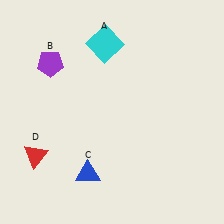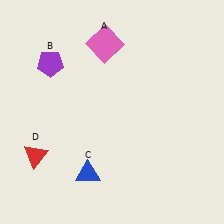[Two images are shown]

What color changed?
The square (A) changed from cyan in Image 1 to pink in Image 2.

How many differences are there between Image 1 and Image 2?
There is 1 difference between the two images.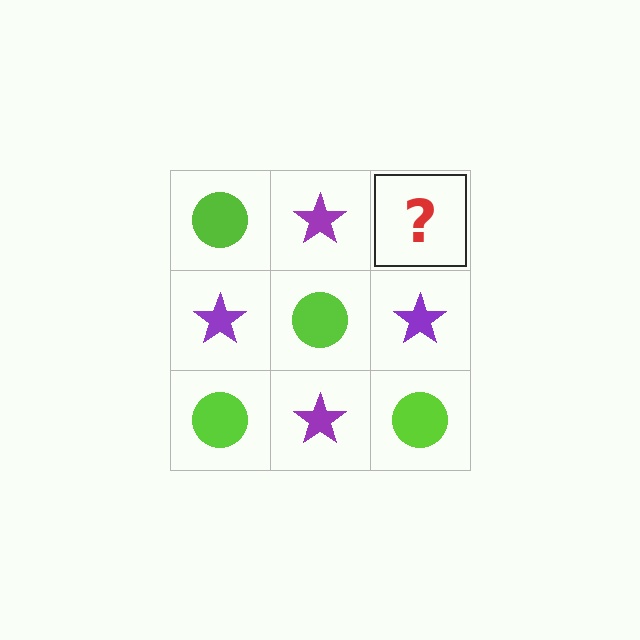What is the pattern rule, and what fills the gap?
The rule is that it alternates lime circle and purple star in a checkerboard pattern. The gap should be filled with a lime circle.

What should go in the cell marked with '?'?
The missing cell should contain a lime circle.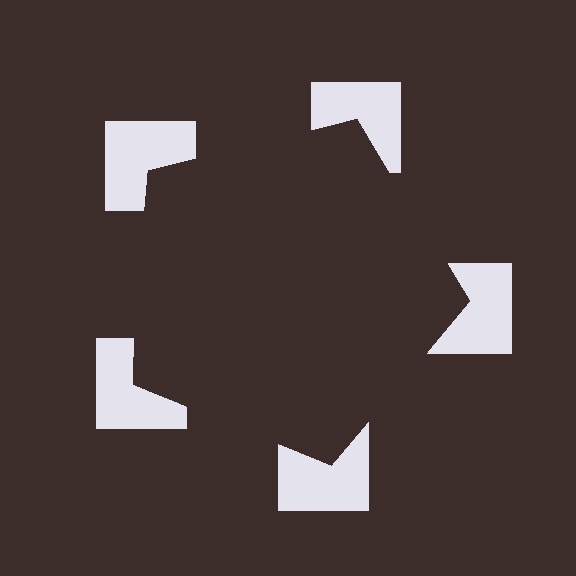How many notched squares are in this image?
There are 5 — one at each vertex of the illusory pentagon.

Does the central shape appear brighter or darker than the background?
It typically appears slightly darker than the background, even though no actual brightness change is drawn.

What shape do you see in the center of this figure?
An illusory pentagon — its edges are inferred from the aligned wedge cuts in the notched squares, not physically drawn.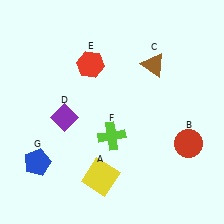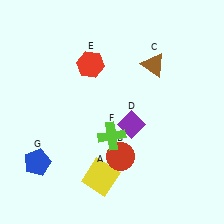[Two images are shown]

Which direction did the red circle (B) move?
The red circle (B) moved left.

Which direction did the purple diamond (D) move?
The purple diamond (D) moved right.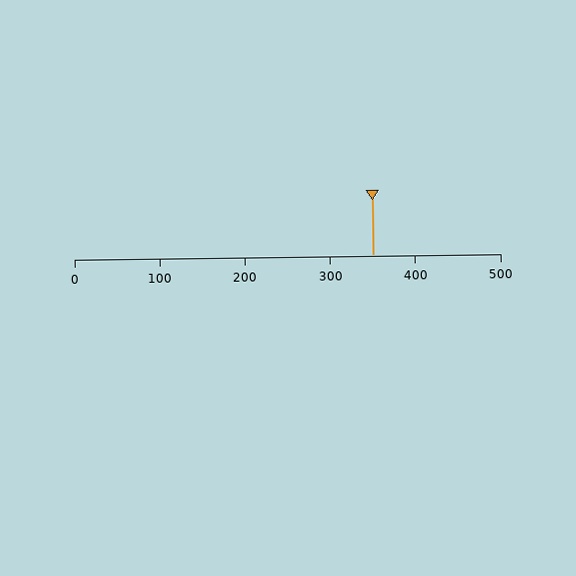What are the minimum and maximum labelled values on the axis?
The axis runs from 0 to 500.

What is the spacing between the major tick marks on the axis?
The major ticks are spaced 100 apart.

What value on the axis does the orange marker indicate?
The marker indicates approximately 350.